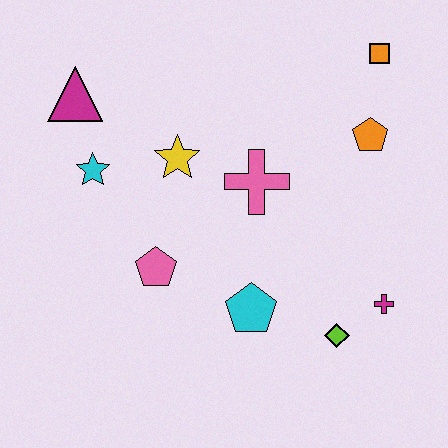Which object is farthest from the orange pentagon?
The magenta triangle is farthest from the orange pentagon.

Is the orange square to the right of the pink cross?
Yes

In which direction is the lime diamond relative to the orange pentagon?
The lime diamond is below the orange pentagon.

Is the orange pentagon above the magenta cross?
Yes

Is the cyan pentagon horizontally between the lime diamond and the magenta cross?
No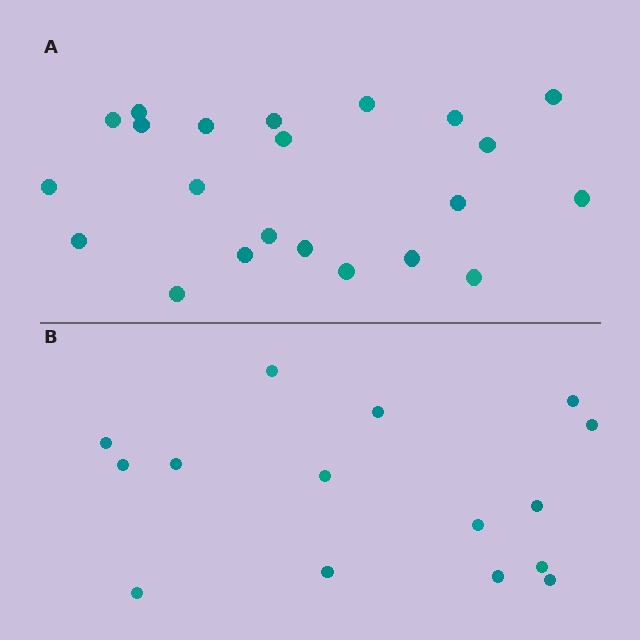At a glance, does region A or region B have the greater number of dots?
Region A (the top region) has more dots.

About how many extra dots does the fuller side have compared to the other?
Region A has roughly 8 or so more dots than region B.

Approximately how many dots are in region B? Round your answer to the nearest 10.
About 20 dots. (The exact count is 15, which rounds to 20.)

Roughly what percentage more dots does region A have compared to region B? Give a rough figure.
About 45% more.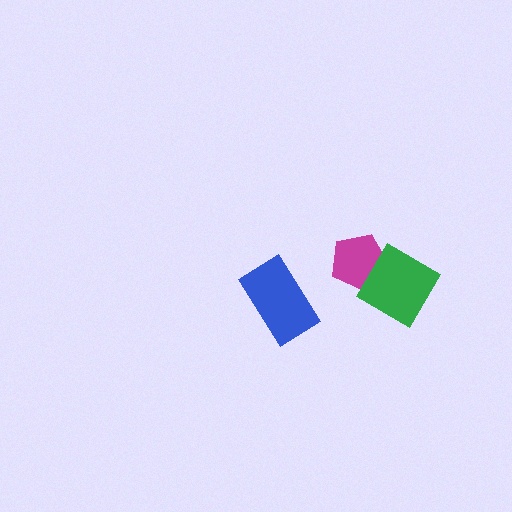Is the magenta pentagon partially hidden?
Yes, it is partially covered by another shape.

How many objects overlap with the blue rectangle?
0 objects overlap with the blue rectangle.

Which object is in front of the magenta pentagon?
The green diamond is in front of the magenta pentagon.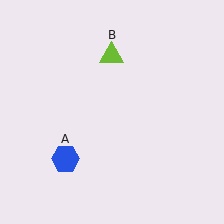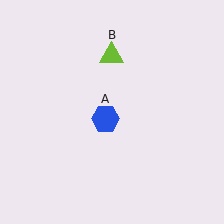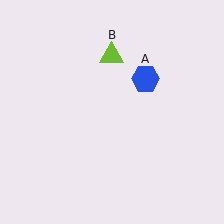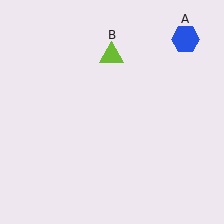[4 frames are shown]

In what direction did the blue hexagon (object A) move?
The blue hexagon (object A) moved up and to the right.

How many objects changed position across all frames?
1 object changed position: blue hexagon (object A).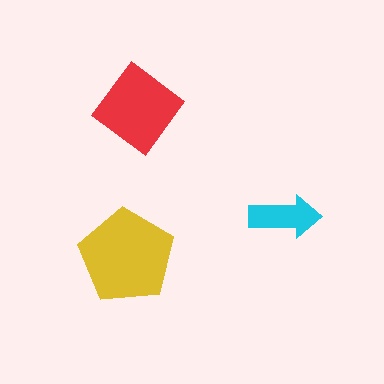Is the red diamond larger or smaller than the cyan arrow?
Larger.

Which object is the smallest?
The cyan arrow.